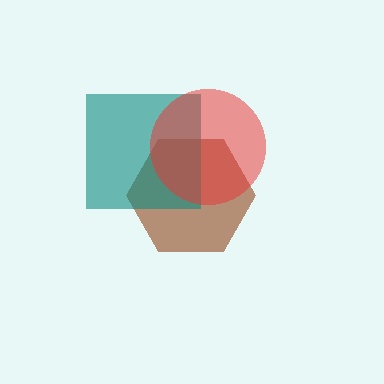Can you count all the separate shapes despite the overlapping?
Yes, there are 3 separate shapes.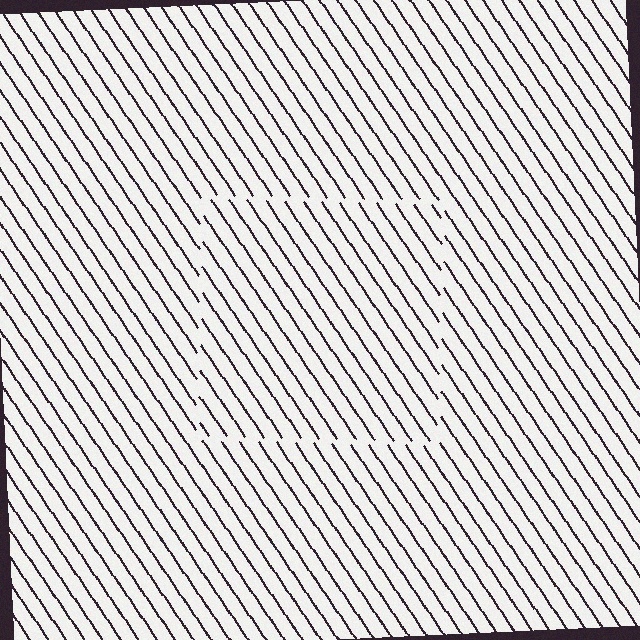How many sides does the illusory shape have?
4 sides — the line-ends trace a square.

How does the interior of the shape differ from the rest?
The interior of the shape contains the same grating, shifted by half a period — the contour is defined by the phase discontinuity where line-ends from the inner and outer gratings abut.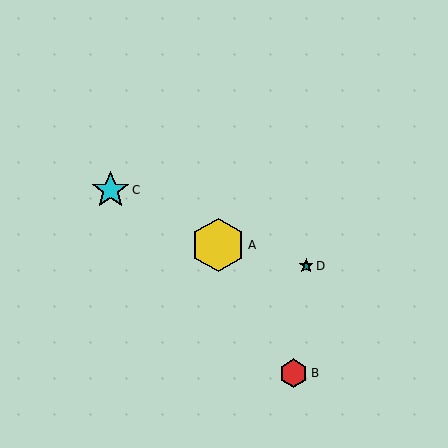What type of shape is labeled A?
Shape A is a yellow hexagon.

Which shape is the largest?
The yellow hexagon (labeled A) is the largest.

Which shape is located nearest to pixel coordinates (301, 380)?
The red hexagon (labeled B) at (293, 373) is nearest to that location.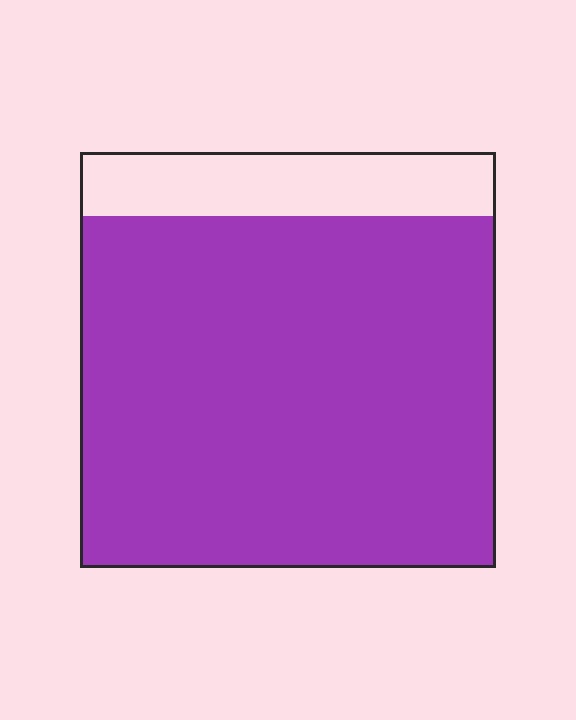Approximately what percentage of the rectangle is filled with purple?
Approximately 85%.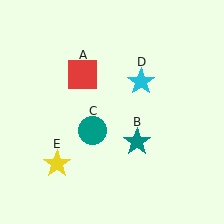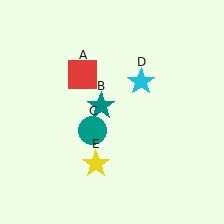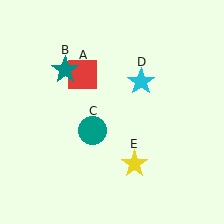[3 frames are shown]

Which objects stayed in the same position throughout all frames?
Red square (object A) and teal circle (object C) and cyan star (object D) remained stationary.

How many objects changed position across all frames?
2 objects changed position: teal star (object B), yellow star (object E).